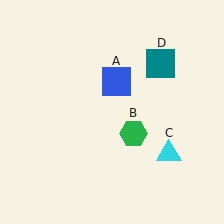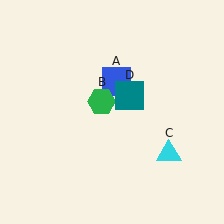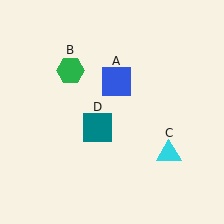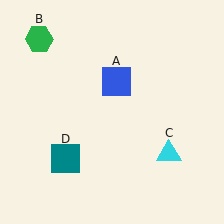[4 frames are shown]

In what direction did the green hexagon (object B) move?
The green hexagon (object B) moved up and to the left.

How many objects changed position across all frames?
2 objects changed position: green hexagon (object B), teal square (object D).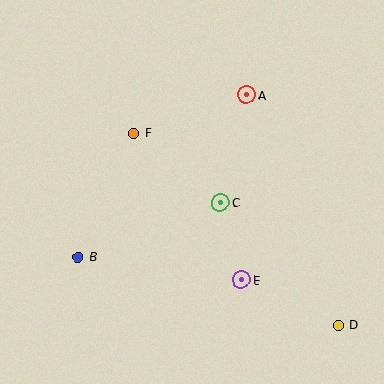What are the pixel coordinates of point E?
Point E is at (241, 280).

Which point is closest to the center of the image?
Point C at (220, 202) is closest to the center.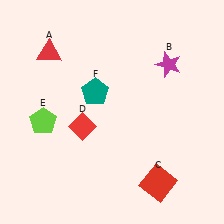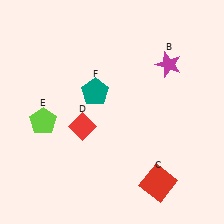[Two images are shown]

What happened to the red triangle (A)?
The red triangle (A) was removed in Image 2. It was in the top-left area of Image 1.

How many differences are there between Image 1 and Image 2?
There is 1 difference between the two images.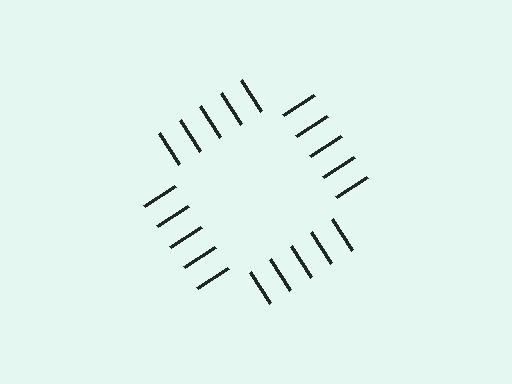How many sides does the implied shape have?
4 sides — the line-ends trace a square.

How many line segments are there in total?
20 — 5 along each of the 4 edges.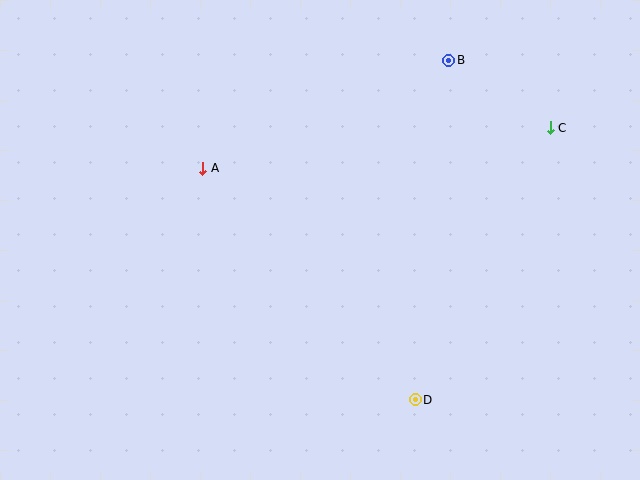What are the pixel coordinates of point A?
Point A is at (203, 168).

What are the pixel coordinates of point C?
Point C is at (550, 128).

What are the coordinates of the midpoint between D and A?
The midpoint between D and A is at (309, 284).